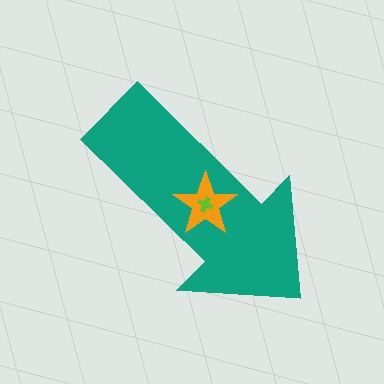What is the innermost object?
The lime cross.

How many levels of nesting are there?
3.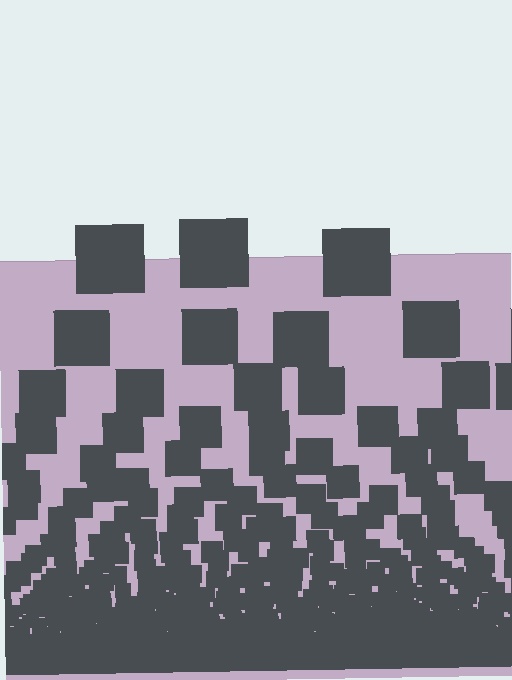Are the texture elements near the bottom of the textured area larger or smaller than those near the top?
Smaller. The gradient is inverted — elements near the bottom are smaller and denser.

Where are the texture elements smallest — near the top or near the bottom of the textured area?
Near the bottom.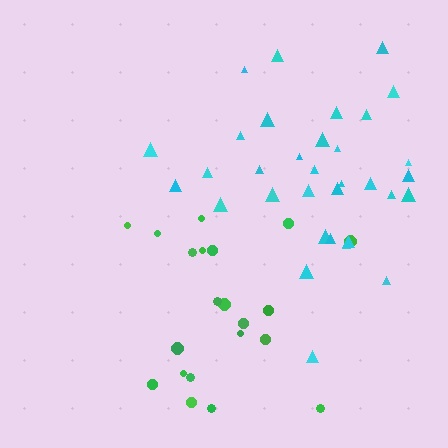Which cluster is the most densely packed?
Cyan.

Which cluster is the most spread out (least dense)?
Green.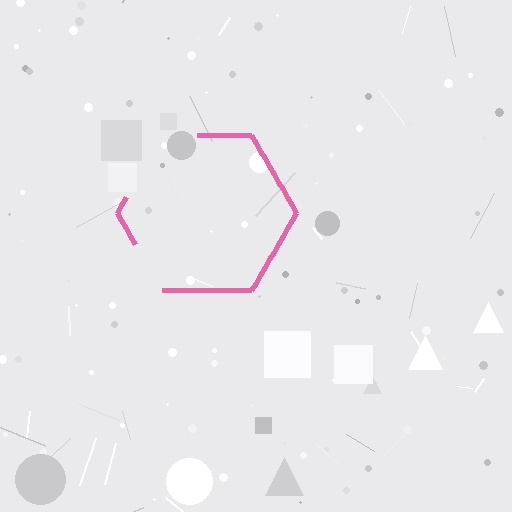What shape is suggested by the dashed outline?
The dashed outline suggests a hexagon.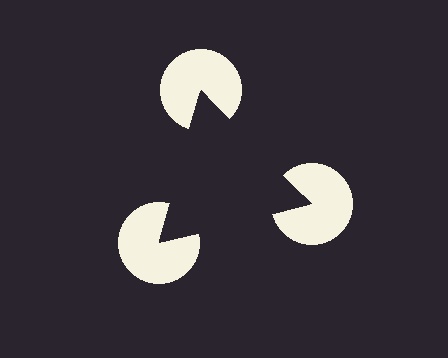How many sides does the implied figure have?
3 sides.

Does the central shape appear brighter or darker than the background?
It typically appears slightly darker than the background, even though no actual brightness change is drawn.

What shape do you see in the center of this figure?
An illusory triangle — its edges are inferred from the aligned wedge cuts in the pac-man discs, not physically drawn.